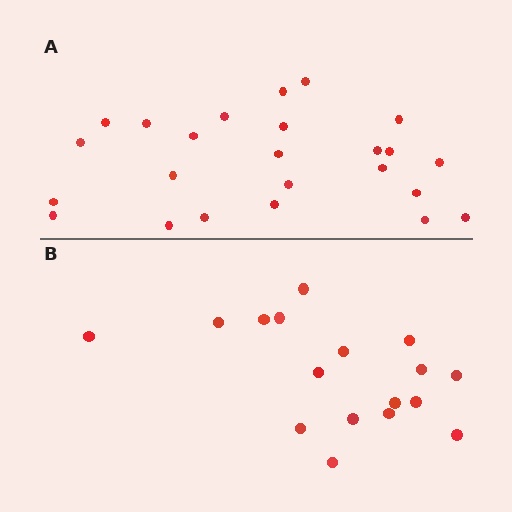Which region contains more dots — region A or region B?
Region A (the top region) has more dots.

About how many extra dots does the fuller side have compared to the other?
Region A has roughly 8 or so more dots than region B.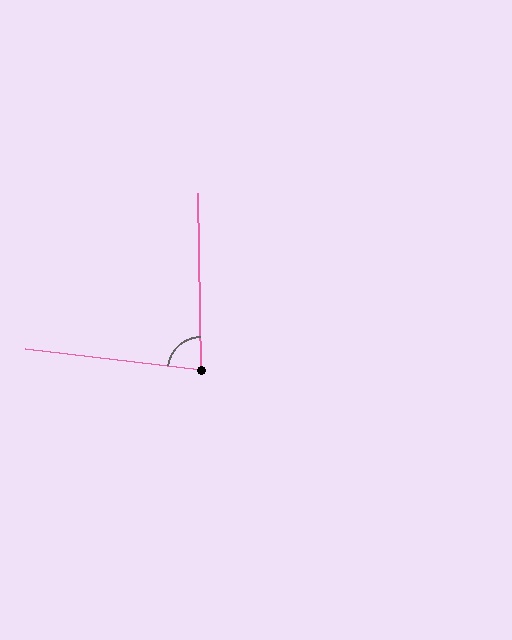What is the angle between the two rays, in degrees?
Approximately 82 degrees.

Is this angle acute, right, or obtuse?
It is acute.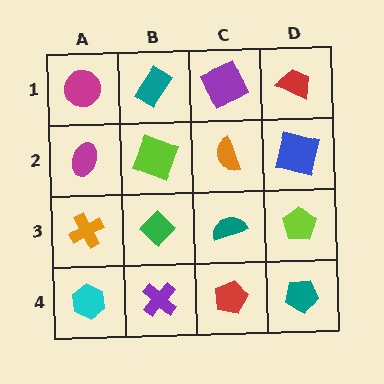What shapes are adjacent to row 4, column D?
A lime pentagon (row 3, column D), a red pentagon (row 4, column C).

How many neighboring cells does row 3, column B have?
4.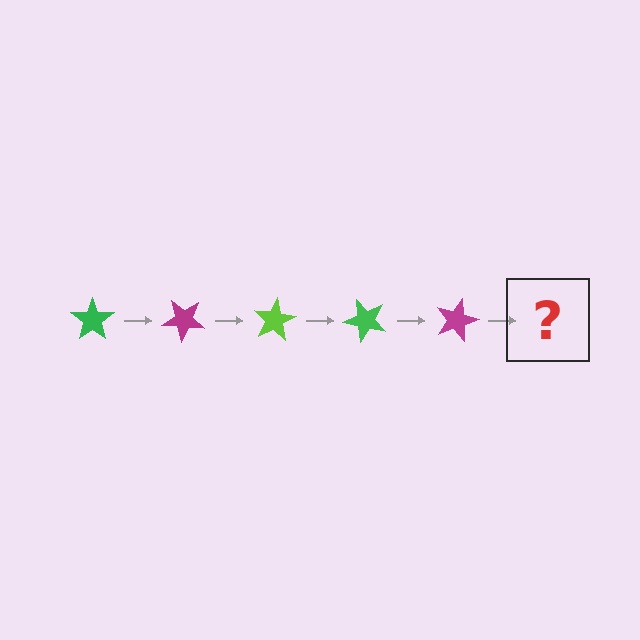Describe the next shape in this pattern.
It should be a lime star, rotated 200 degrees from the start.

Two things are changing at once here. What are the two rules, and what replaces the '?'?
The two rules are that it rotates 40 degrees each step and the color cycles through green, magenta, and lime. The '?' should be a lime star, rotated 200 degrees from the start.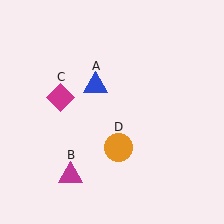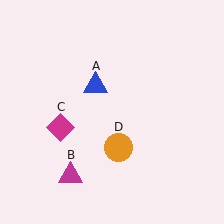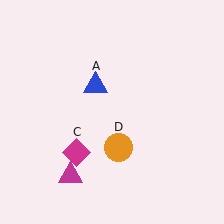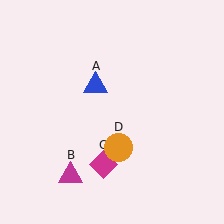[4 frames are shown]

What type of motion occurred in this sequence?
The magenta diamond (object C) rotated counterclockwise around the center of the scene.